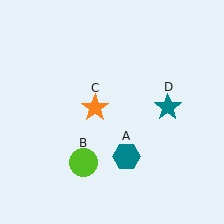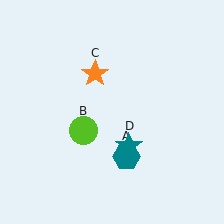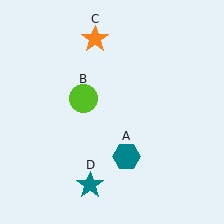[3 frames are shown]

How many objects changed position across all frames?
3 objects changed position: lime circle (object B), orange star (object C), teal star (object D).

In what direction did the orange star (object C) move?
The orange star (object C) moved up.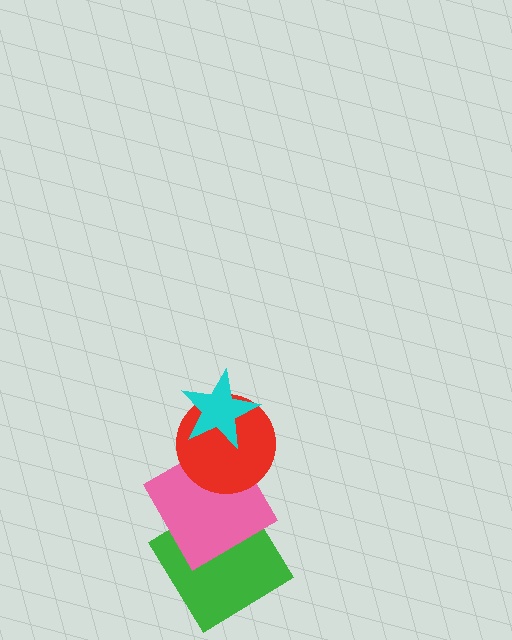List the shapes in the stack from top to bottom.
From top to bottom: the cyan star, the red circle, the pink square, the green diamond.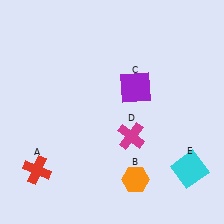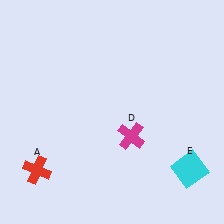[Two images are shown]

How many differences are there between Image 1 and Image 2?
There are 2 differences between the two images.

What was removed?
The orange hexagon (B), the purple square (C) were removed in Image 2.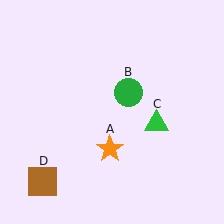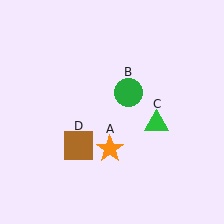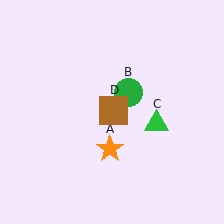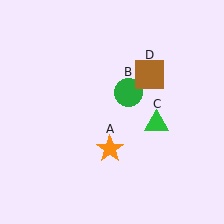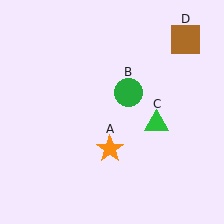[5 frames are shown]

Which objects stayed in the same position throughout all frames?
Orange star (object A) and green circle (object B) and green triangle (object C) remained stationary.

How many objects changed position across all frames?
1 object changed position: brown square (object D).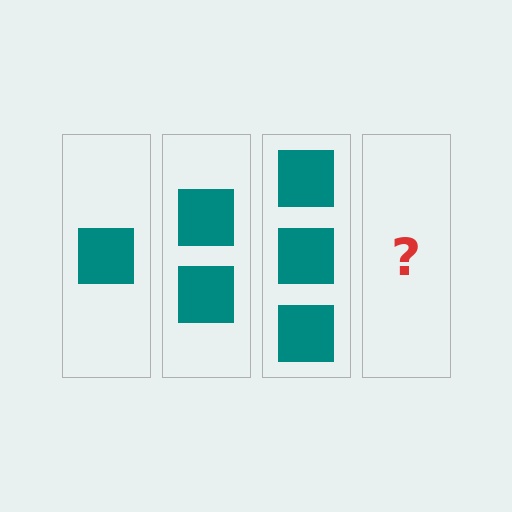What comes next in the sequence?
The next element should be 4 squares.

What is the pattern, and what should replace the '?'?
The pattern is that each step adds one more square. The '?' should be 4 squares.